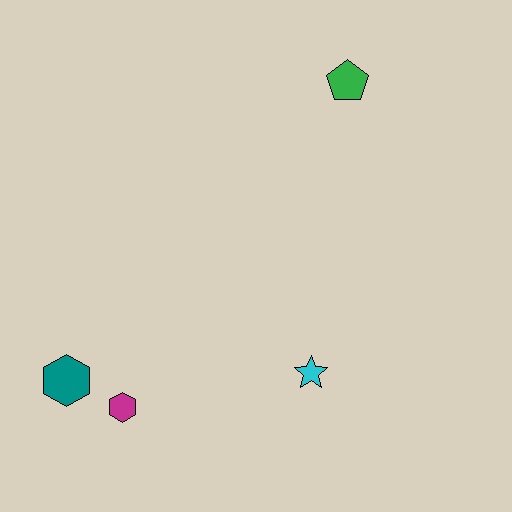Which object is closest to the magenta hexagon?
The teal hexagon is closest to the magenta hexagon.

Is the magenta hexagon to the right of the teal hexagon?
Yes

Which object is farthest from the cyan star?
The green pentagon is farthest from the cyan star.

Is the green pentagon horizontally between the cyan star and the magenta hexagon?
No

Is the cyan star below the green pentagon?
Yes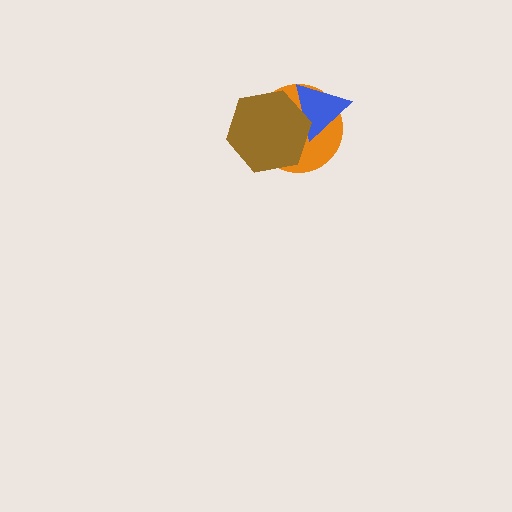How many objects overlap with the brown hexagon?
2 objects overlap with the brown hexagon.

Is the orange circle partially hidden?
Yes, it is partially covered by another shape.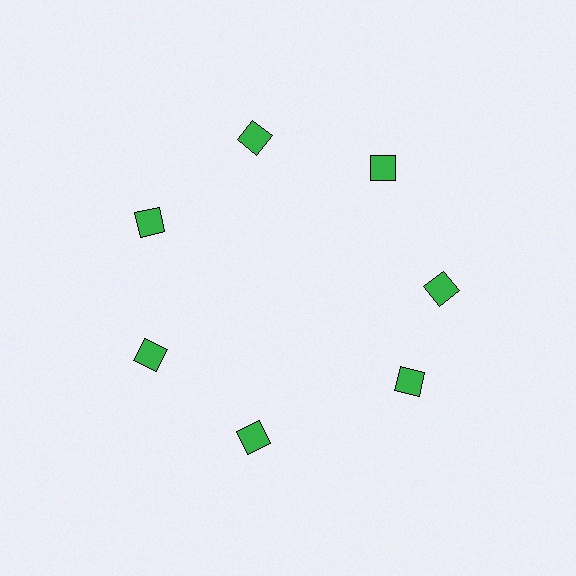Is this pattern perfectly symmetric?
No. The 7 green diamonds are arranged in a ring, but one element near the 5 o'clock position is rotated out of alignment along the ring, breaking the 7-fold rotational symmetry.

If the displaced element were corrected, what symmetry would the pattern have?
It would have 7-fold rotational symmetry — the pattern would map onto itself every 51 degrees.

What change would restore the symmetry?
The symmetry would be restored by rotating it back into even spacing with its neighbors so that all 7 diamonds sit at equal angles and equal distance from the center.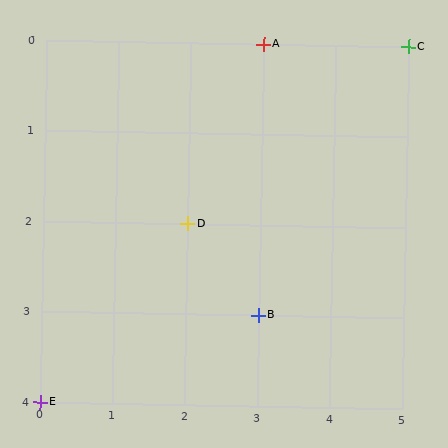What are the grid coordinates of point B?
Point B is at grid coordinates (3, 3).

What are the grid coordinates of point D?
Point D is at grid coordinates (2, 2).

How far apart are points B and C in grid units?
Points B and C are 2 columns and 3 rows apart (about 3.6 grid units diagonally).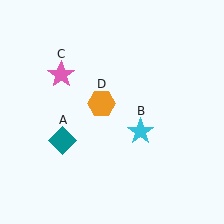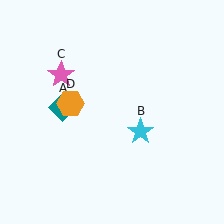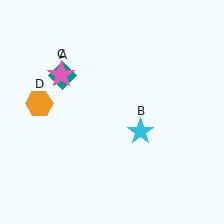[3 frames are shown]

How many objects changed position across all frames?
2 objects changed position: teal diamond (object A), orange hexagon (object D).